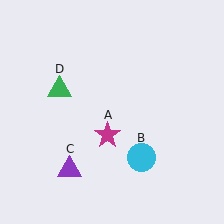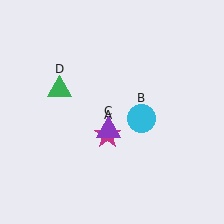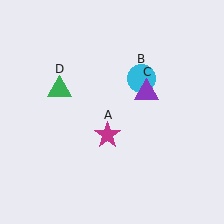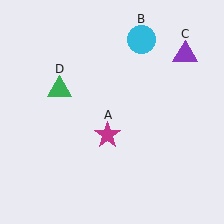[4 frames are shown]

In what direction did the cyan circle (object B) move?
The cyan circle (object B) moved up.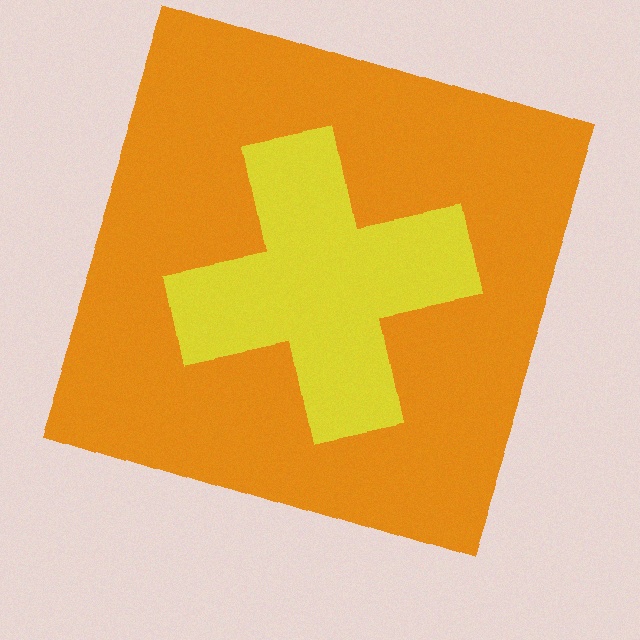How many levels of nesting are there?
2.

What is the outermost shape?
The orange square.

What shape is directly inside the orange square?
The yellow cross.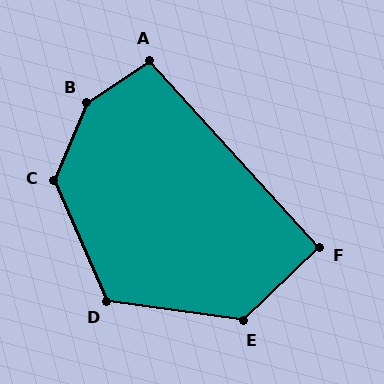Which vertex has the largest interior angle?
B, at approximately 146 degrees.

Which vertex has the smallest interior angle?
F, at approximately 92 degrees.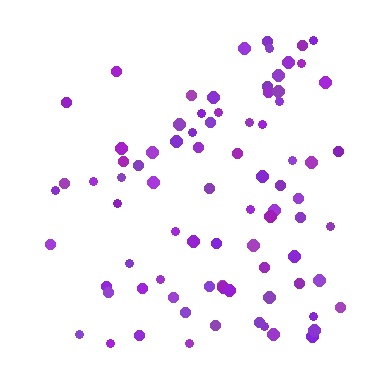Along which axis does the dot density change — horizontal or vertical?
Horizontal.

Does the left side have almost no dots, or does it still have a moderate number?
Still a moderate number, just noticeably fewer than the right.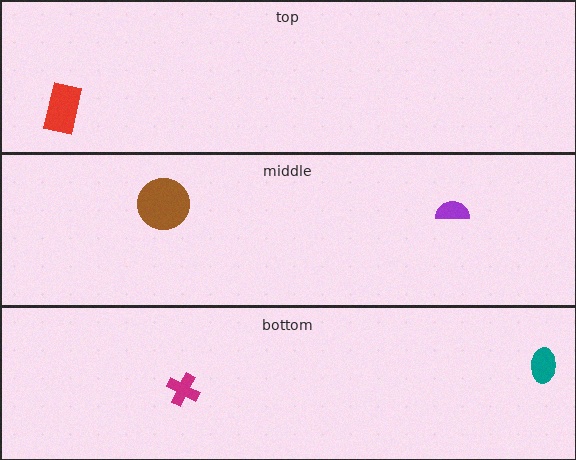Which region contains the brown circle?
The middle region.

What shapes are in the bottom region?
The magenta cross, the teal ellipse.